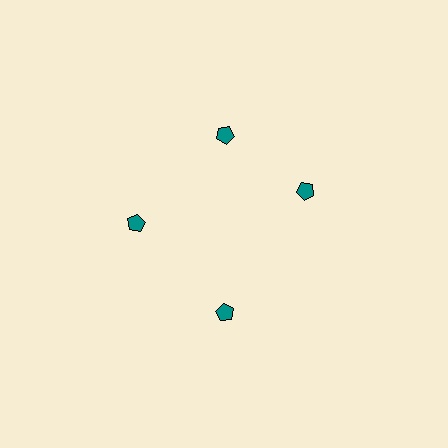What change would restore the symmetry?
The symmetry would be restored by rotating it back into even spacing with its neighbors so that all 4 pentagons sit at equal angles and equal distance from the center.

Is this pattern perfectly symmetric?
No. The 4 teal pentagons are arranged in a ring, but one element near the 3 o'clock position is rotated out of alignment along the ring, breaking the 4-fold rotational symmetry.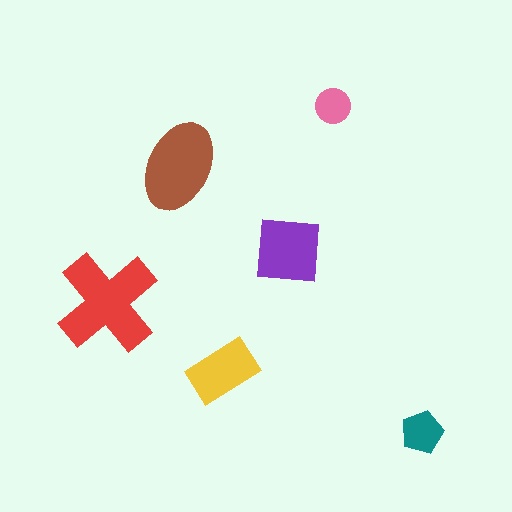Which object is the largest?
The red cross.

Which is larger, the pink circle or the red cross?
The red cross.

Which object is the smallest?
The pink circle.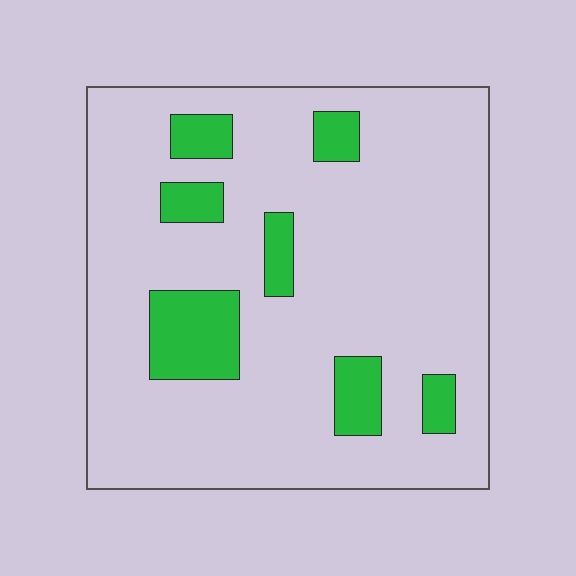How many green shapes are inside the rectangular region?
7.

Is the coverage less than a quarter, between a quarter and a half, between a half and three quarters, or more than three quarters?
Less than a quarter.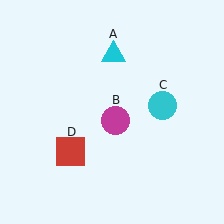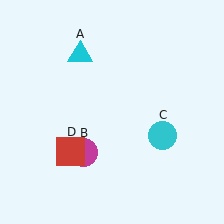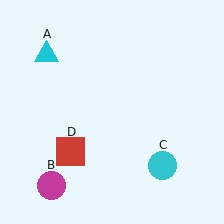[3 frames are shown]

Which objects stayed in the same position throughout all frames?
Red square (object D) remained stationary.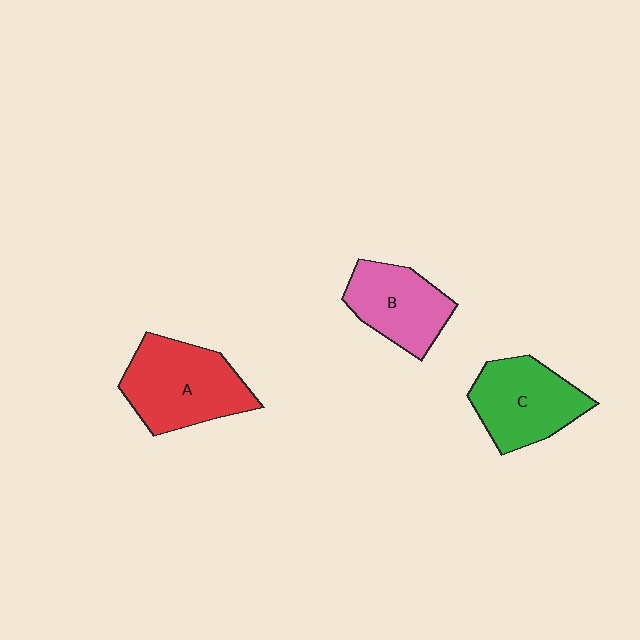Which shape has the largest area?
Shape A (red).